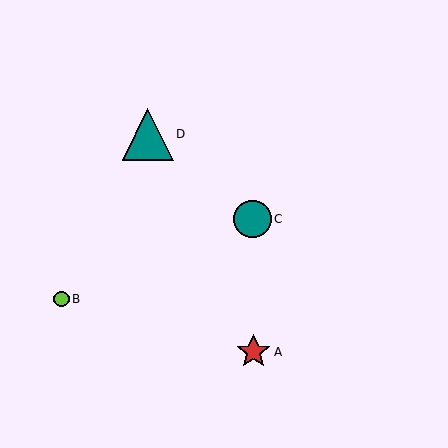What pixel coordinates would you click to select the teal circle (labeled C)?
Click at (253, 219) to select the teal circle C.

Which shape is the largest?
The teal triangle (labeled D) is the largest.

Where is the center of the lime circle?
The center of the lime circle is at (62, 299).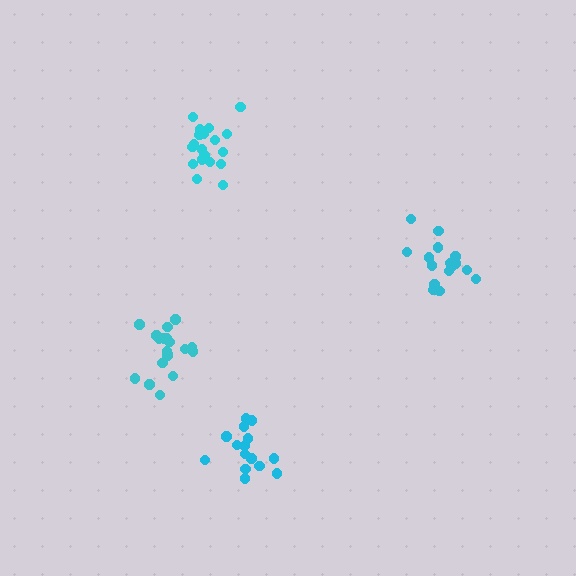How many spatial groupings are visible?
There are 4 spatial groupings.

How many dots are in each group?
Group 1: 20 dots, Group 2: 19 dots, Group 3: 15 dots, Group 4: 16 dots (70 total).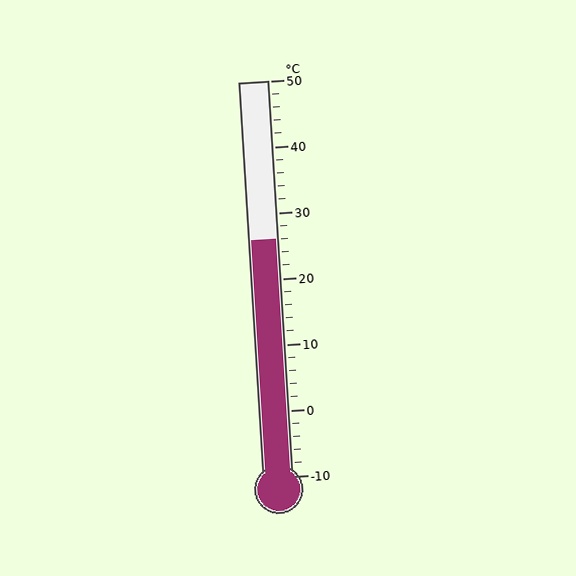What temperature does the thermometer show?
The thermometer shows approximately 26°C.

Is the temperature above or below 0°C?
The temperature is above 0°C.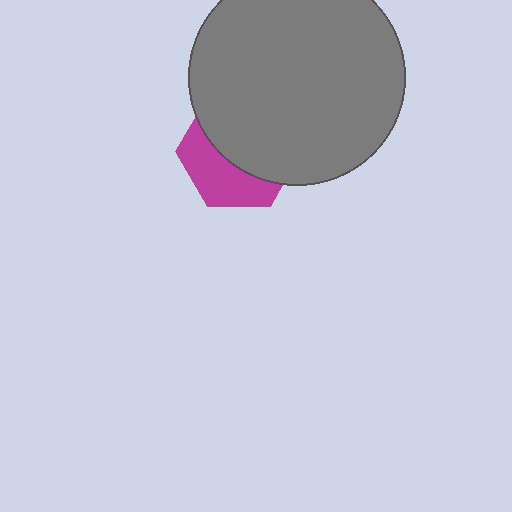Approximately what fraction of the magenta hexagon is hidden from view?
Roughly 59% of the magenta hexagon is hidden behind the gray circle.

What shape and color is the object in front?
The object in front is a gray circle.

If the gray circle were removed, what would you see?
You would see the complete magenta hexagon.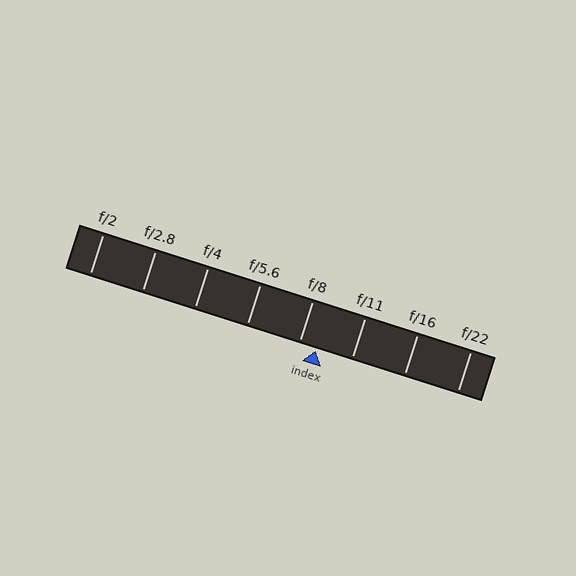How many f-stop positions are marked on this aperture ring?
There are 8 f-stop positions marked.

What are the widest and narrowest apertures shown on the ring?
The widest aperture shown is f/2 and the narrowest is f/22.